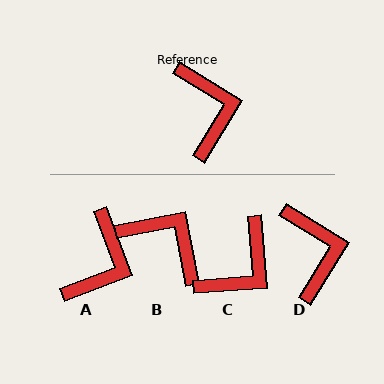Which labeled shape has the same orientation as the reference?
D.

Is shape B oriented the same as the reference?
No, it is off by about 42 degrees.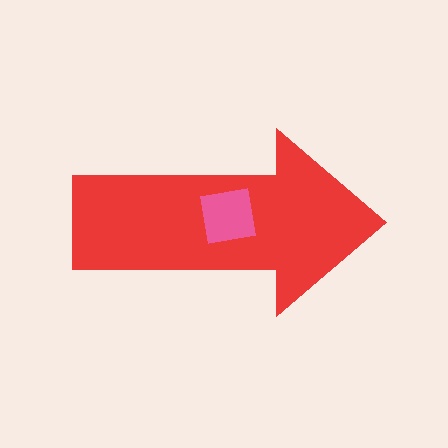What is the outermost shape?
The red arrow.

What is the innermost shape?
The pink square.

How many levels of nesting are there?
2.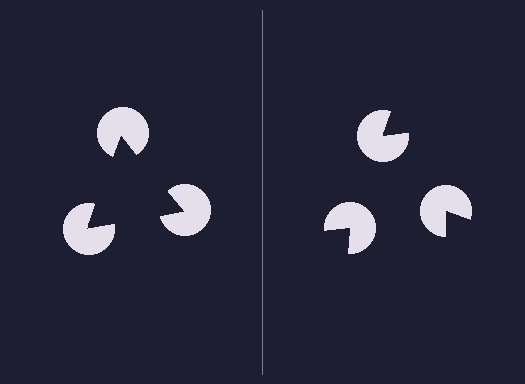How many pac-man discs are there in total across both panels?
6 — 3 on each side.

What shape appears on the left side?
An illusory triangle.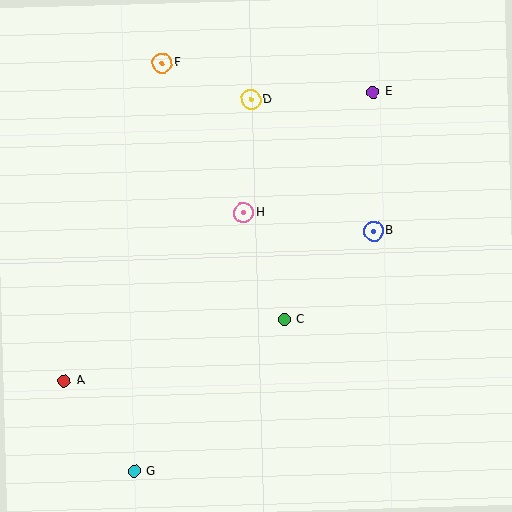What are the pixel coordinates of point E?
Point E is at (373, 92).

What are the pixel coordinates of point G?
Point G is at (134, 471).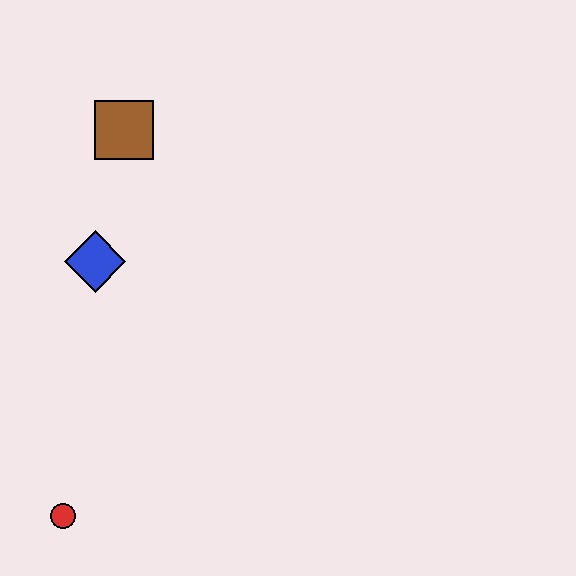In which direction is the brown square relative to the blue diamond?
The brown square is above the blue diamond.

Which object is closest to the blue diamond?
The brown square is closest to the blue diamond.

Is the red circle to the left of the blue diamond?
Yes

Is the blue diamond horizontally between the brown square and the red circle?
Yes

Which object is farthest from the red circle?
The brown square is farthest from the red circle.